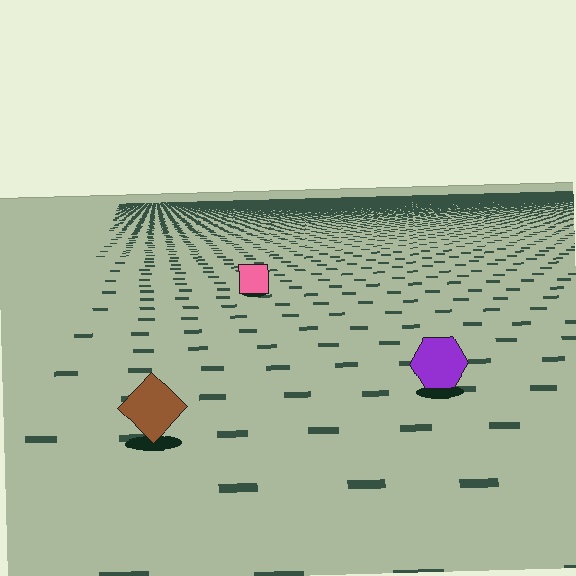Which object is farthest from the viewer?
The pink square is farthest from the viewer. It appears smaller and the ground texture around it is denser.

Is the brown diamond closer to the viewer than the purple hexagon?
Yes. The brown diamond is closer — you can tell from the texture gradient: the ground texture is coarser near it.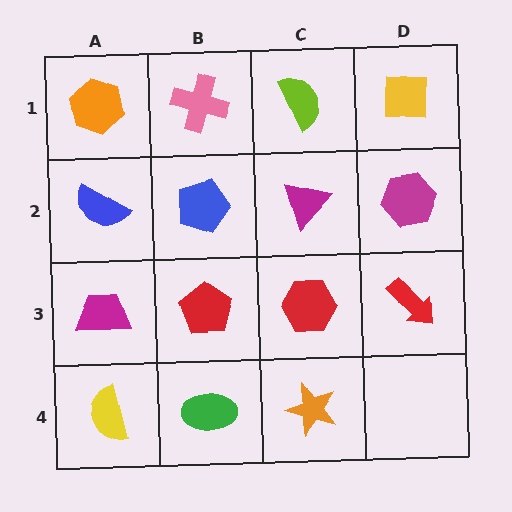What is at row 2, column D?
A magenta hexagon.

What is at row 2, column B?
A blue pentagon.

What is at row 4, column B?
A green ellipse.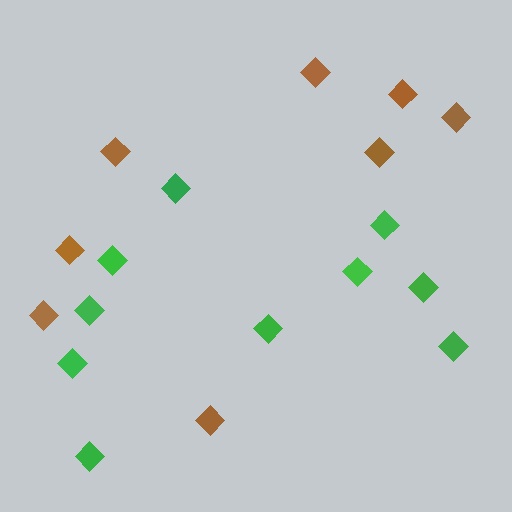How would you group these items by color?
There are 2 groups: one group of brown diamonds (8) and one group of green diamonds (10).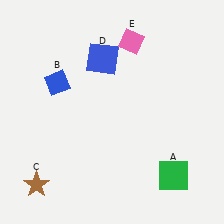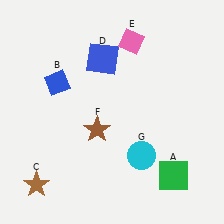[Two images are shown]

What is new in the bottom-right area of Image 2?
A cyan circle (G) was added in the bottom-right area of Image 2.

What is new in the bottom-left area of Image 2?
A brown star (F) was added in the bottom-left area of Image 2.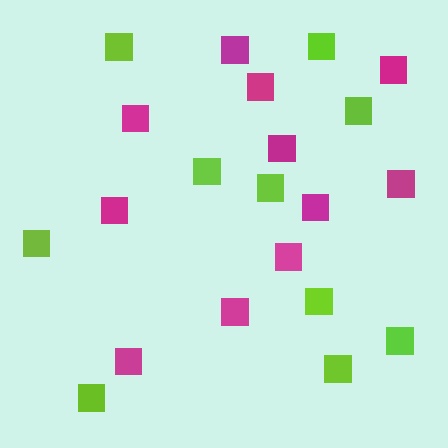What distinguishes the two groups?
There are 2 groups: one group of magenta squares (11) and one group of lime squares (10).